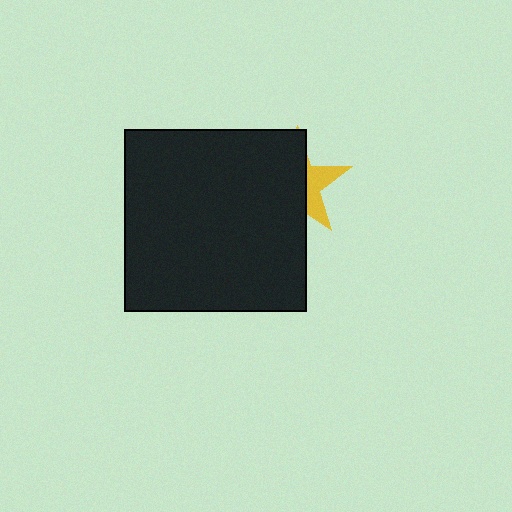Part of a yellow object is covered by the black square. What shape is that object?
It is a star.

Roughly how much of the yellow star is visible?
A small part of it is visible (roughly 32%).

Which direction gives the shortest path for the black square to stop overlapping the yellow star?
Moving left gives the shortest separation.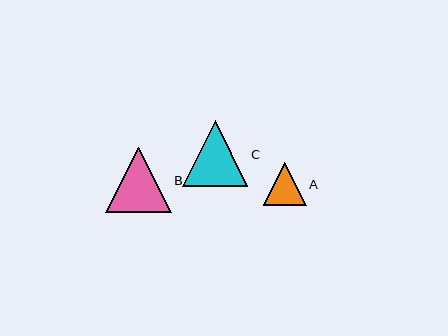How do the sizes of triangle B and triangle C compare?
Triangle B and triangle C are approximately the same size.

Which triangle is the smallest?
Triangle A is the smallest with a size of approximately 43 pixels.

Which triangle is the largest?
Triangle B is the largest with a size of approximately 65 pixels.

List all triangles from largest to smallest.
From largest to smallest: B, C, A.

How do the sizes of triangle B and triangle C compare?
Triangle B and triangle C are approximately the same size.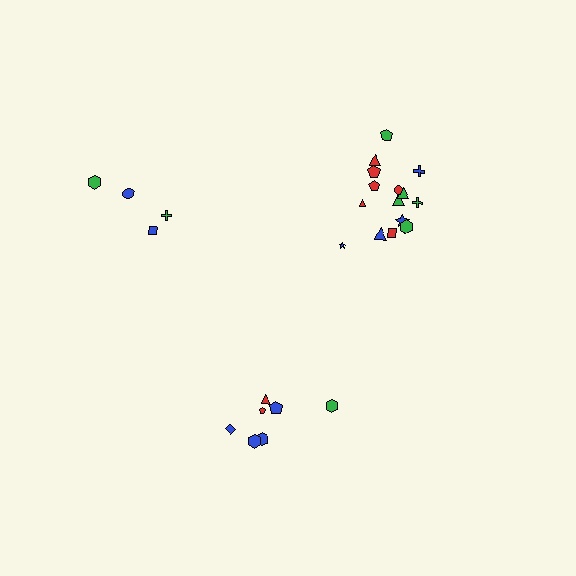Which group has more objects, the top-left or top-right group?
The top-right group.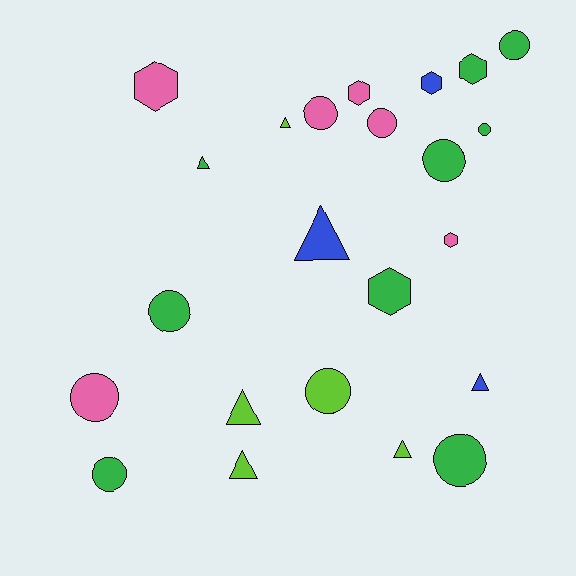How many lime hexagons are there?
There are no lime hexagons.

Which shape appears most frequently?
Circle, with 10 objects.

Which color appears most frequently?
Green, with 9 objects.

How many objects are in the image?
There are 23 objects.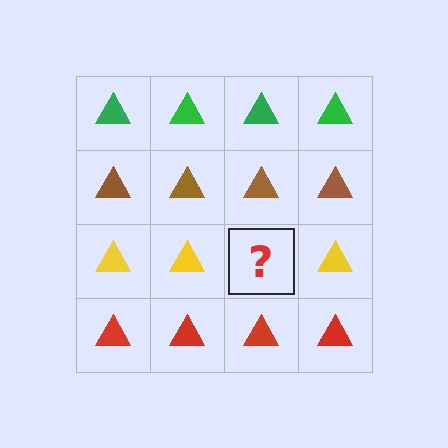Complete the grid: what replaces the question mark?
The question mark should be replaced with a yellow triangle.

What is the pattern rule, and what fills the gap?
The rule is that each row has a consistent color. The gap should be filled with a yellow triangle.